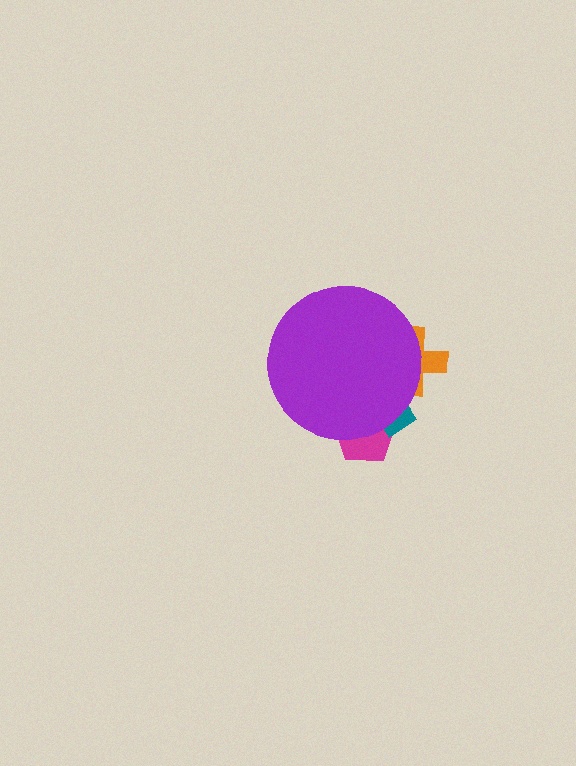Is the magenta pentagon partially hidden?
Yes, the magenta pentagon is partially hidden behind the purple circle.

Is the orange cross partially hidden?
Yes, the orange cross is partially hidden behind the purple circle.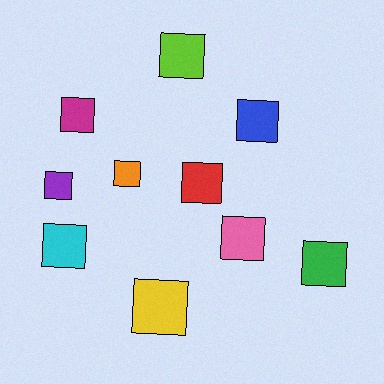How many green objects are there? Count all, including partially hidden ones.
There is 1 green object.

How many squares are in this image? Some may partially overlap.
There are 10 squares.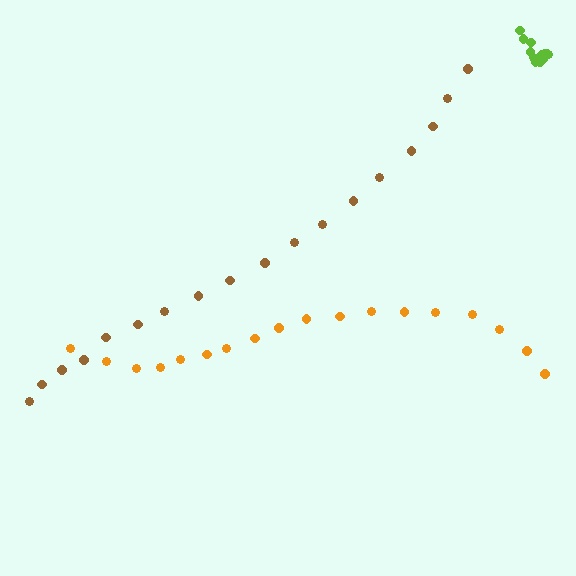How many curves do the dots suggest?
There are 3 distinct paths.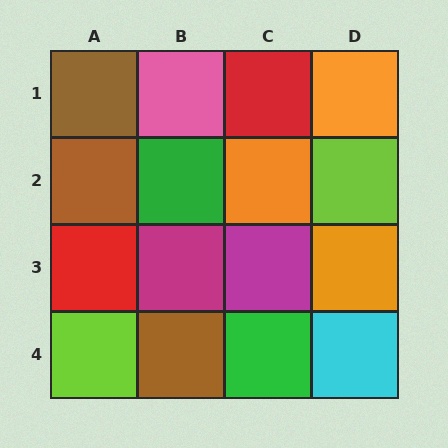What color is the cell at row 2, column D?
Lime.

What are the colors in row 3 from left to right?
Red, magenta, magenta, orange.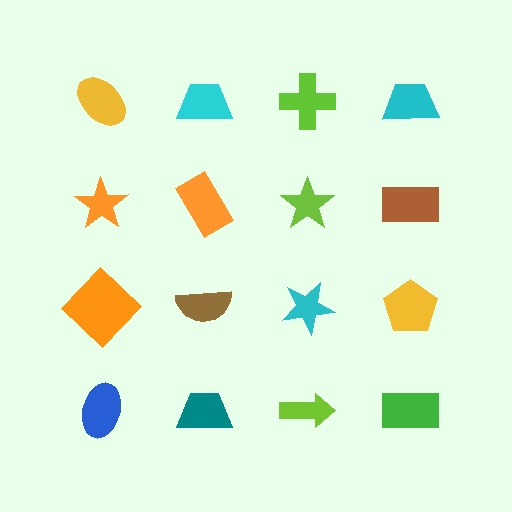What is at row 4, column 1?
A blue ellipse.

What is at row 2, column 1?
An orange star.